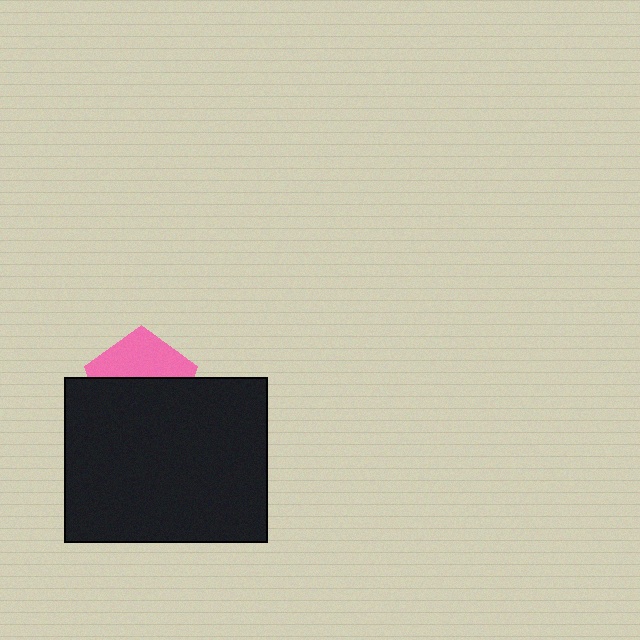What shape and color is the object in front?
The object in front is a black rectangle.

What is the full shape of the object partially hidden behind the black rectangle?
The partially hidden object is a pink pentagon.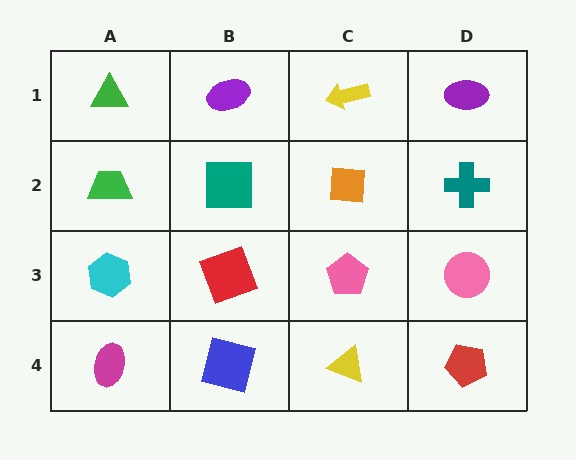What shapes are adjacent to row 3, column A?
A green trapezoid (row 2, column A), a magenta ellipse (row 4, column A), a red square (row 3, column B).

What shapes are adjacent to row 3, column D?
A teal cross (row 2, column D), a red pentagon (row 4, column D), a pink pentagon (row 3, column C).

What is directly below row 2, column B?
A red square.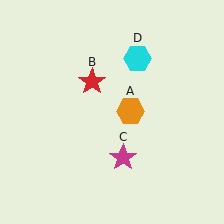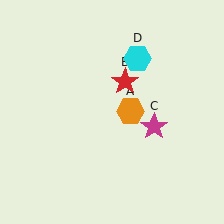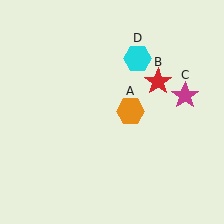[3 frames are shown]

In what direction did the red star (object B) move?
The red star (object B) moved right.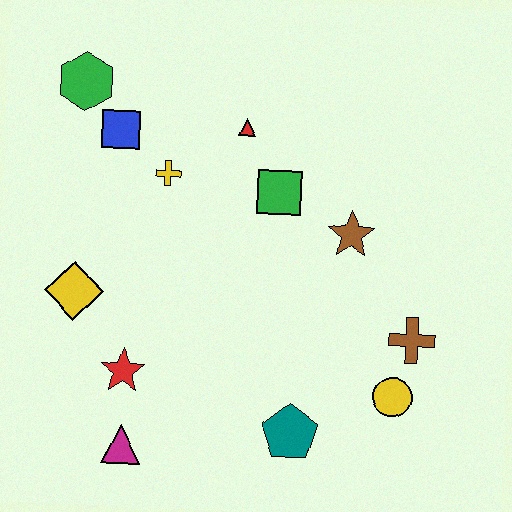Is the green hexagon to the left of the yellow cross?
Yes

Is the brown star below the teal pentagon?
No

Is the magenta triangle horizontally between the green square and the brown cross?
No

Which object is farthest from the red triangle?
The magenta triangle is farthest from the red triangle.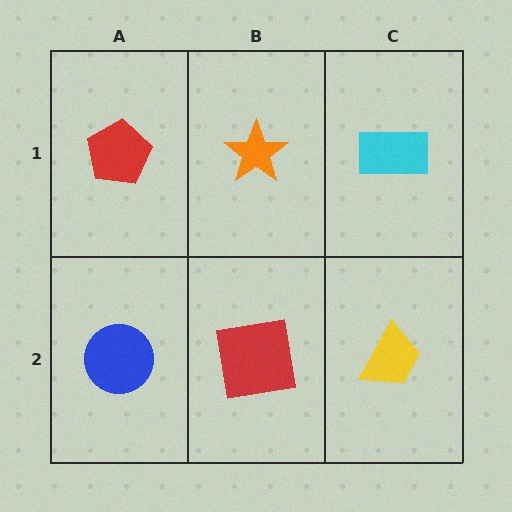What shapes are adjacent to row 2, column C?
A cyan rectangle (row 1, column C), a red square (row 2, column B).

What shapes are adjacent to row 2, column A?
A red pentagon (row 1, column A), a red square (row 2, column B).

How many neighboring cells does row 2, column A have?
2.